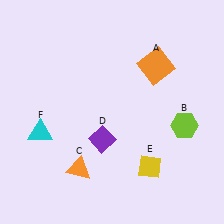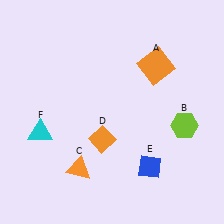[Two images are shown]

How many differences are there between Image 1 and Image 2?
There are 2 differences between the two images.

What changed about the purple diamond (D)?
In Image 1, D is purple. In Image 2, it changed to orange.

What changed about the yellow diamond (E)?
In Image 1, E is yellow. In Image 2, it changed to blue.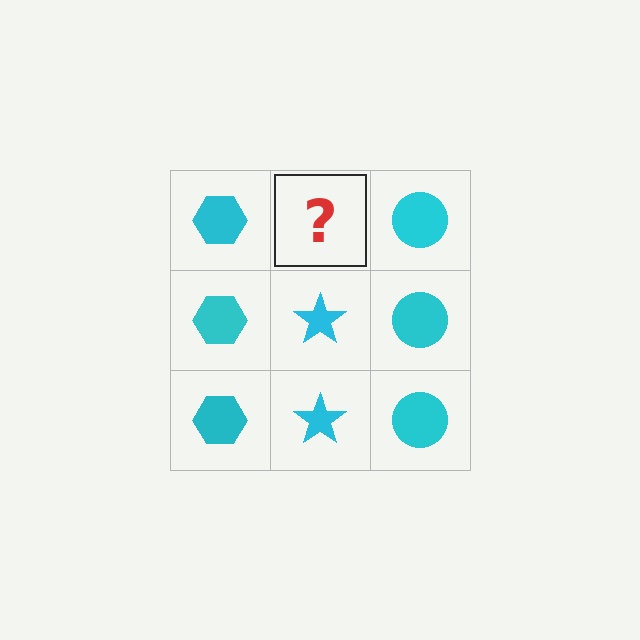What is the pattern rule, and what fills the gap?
The rule is that each column has a consistent shape. The gap should be filled with a cyan star.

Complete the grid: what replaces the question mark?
The question mark should be replaced with a cyan star.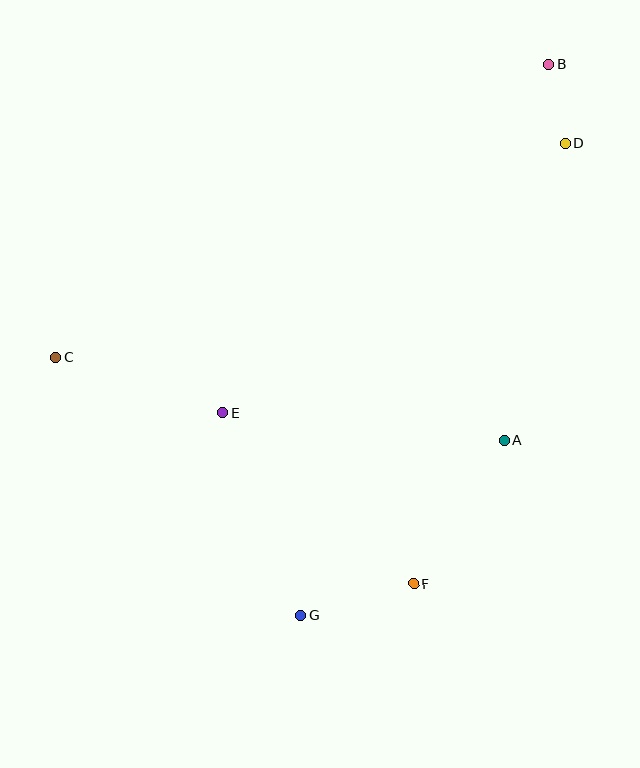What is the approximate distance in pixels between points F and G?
The distance between F and G is approximately 117 pixels.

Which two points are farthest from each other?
Points B and G are farthest from each other.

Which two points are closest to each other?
Points B and D are closest to each other.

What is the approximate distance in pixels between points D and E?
The distance between D and E is approximately 435 pixels.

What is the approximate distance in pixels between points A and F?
The distance between A and F is approximately 171 pixels.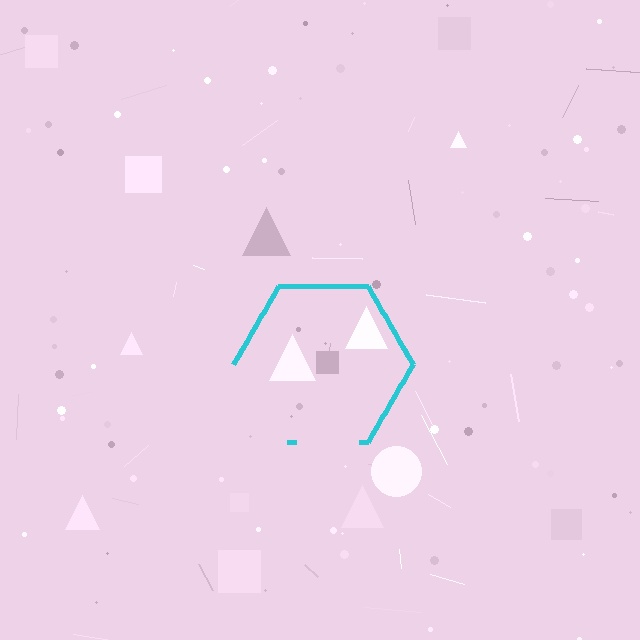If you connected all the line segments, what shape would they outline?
They would outline a hexagon.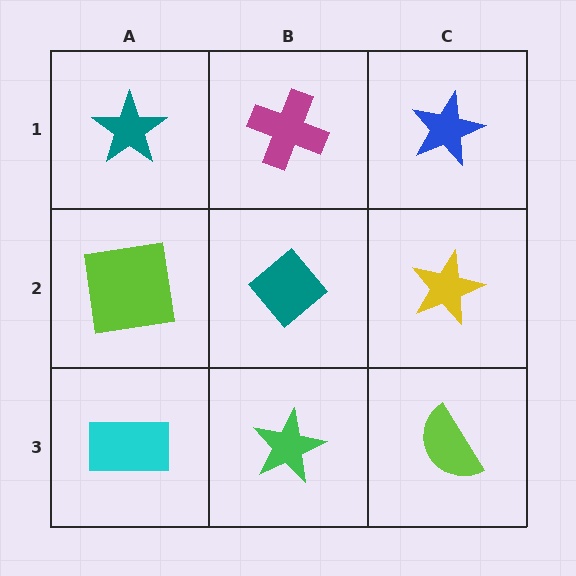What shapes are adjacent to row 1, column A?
A lime square (row 2, column A), a magenta cross (row 1, column B).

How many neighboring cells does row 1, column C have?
2.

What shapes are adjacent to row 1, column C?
A yellow star (row 2, column C), a magenta cross (row 1, column B).